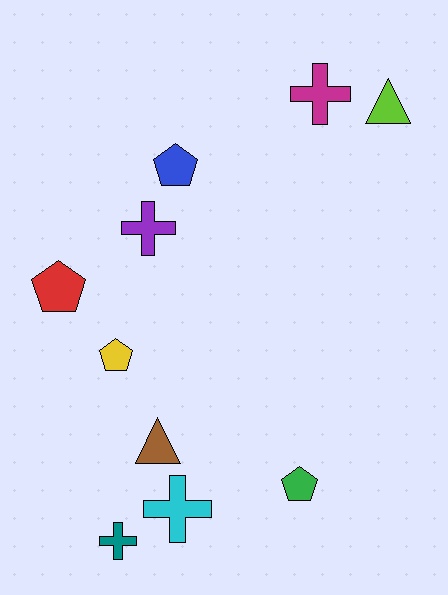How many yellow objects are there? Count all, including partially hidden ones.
There is 1 yellow object.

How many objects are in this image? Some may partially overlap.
There are 10 objects.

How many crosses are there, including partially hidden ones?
There are 4 crosses.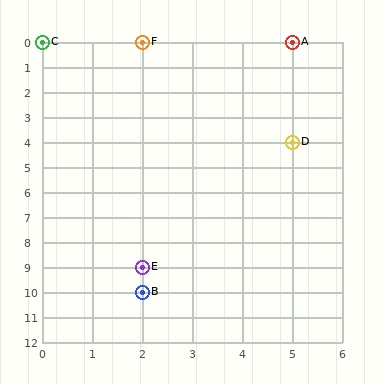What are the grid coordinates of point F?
Point F is at grid coordinates (2, 0).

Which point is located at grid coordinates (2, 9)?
Point E is at (2, 9).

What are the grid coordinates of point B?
Point B is at grid coordinates (2, 10).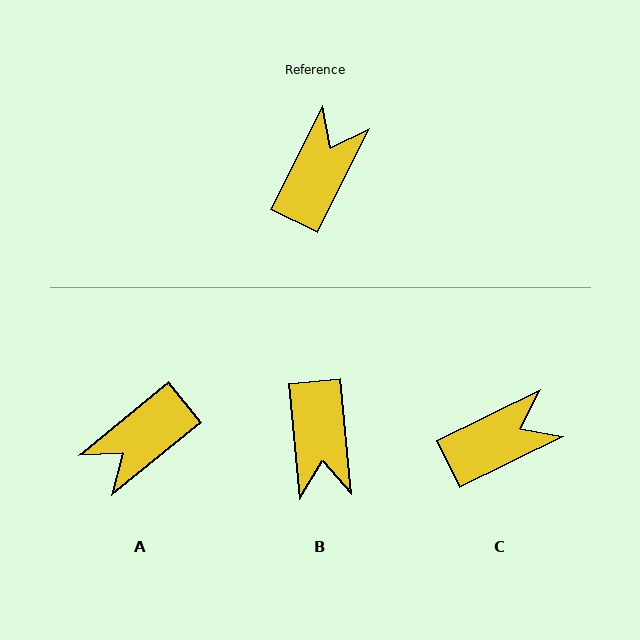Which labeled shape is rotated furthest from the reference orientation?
A, about 156 degrees away.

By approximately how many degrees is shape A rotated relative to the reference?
Approximately 156 degrees counter-clockwise.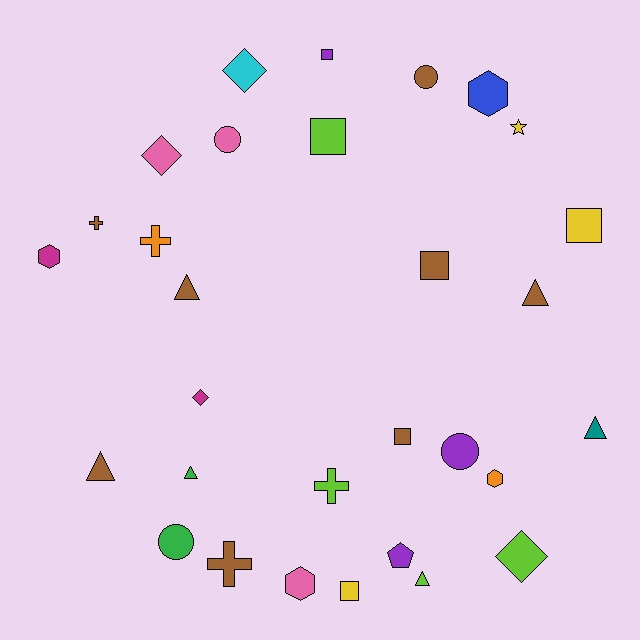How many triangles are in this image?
There are 6 triangles.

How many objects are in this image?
There are 30 objects.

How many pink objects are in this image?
There are 3 pink objects.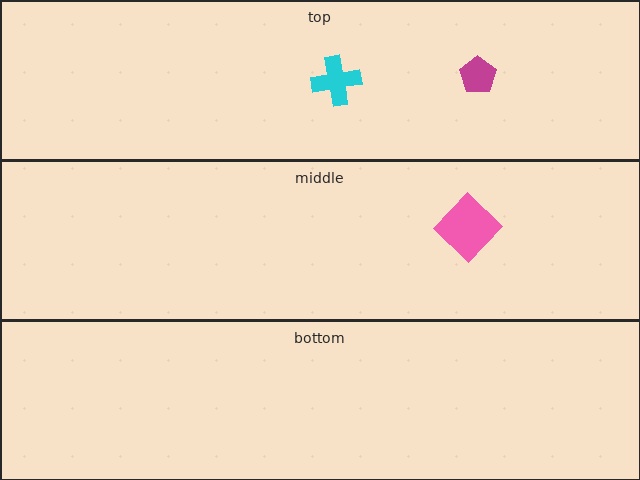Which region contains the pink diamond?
The middle region.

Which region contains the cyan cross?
The top region.